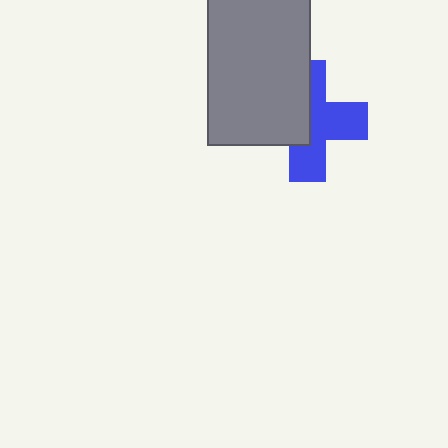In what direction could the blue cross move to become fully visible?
The blue cross could move right. That would shift it out from behind the gray rectangle entirely.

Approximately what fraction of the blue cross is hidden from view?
Roughly 47% of the blue cross is hidden behind the gray rectangle.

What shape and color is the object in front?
The object in front is a gray rectangle.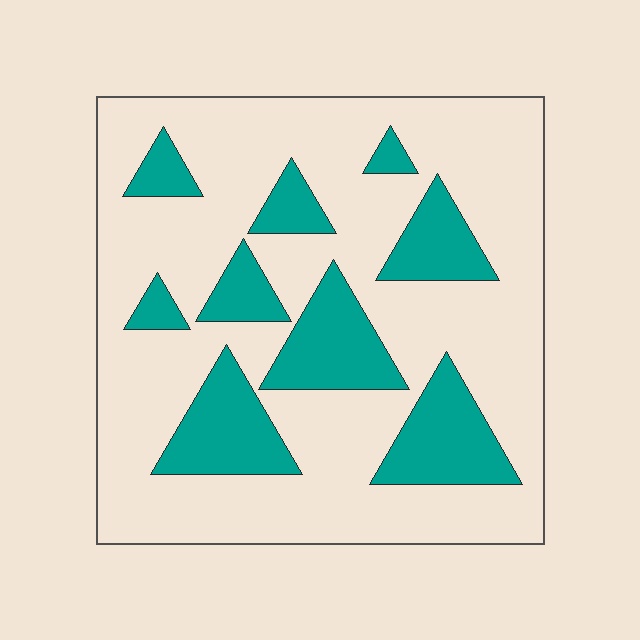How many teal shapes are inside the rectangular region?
9.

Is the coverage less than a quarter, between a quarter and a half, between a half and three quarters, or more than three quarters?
Between a quarter and a half.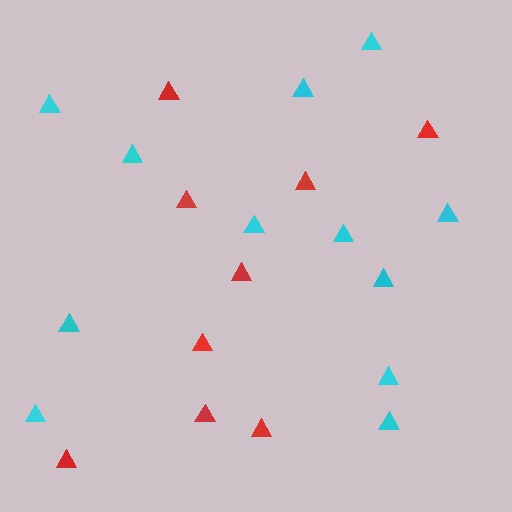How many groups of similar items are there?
There are 2 groups: one group of cyan triangles (12) and one group of red triangles (9).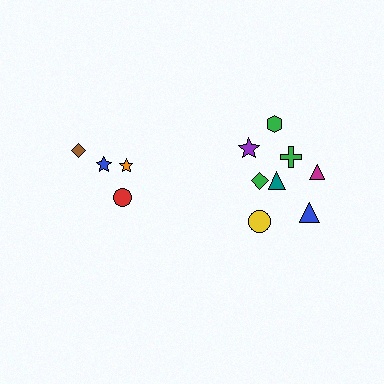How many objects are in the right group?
There are 8 objects.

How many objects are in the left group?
There are 4 objects.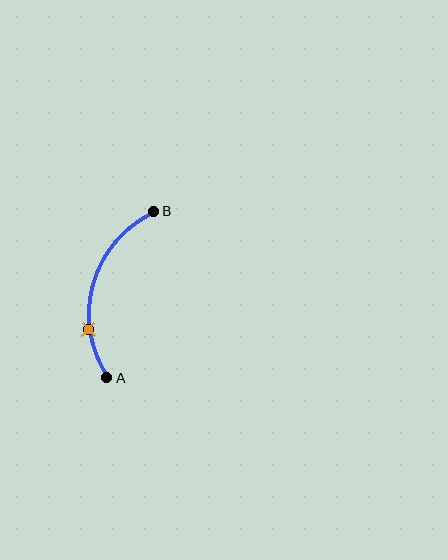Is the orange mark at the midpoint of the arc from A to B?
No. The orange mark lies on the arc but is closer to endpoint A. The arc midpoint would be at the point on the curve equidistant along the arc from both A and B.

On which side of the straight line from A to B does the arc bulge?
The arc bulges to the left of the straight line connecting A and B.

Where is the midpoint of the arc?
The arc midpoint is the point on the curve farthest from the straight line joining A and B. It sits to the left of that line.